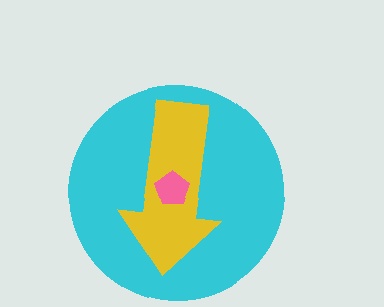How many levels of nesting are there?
3.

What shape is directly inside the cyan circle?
The yellow arrow.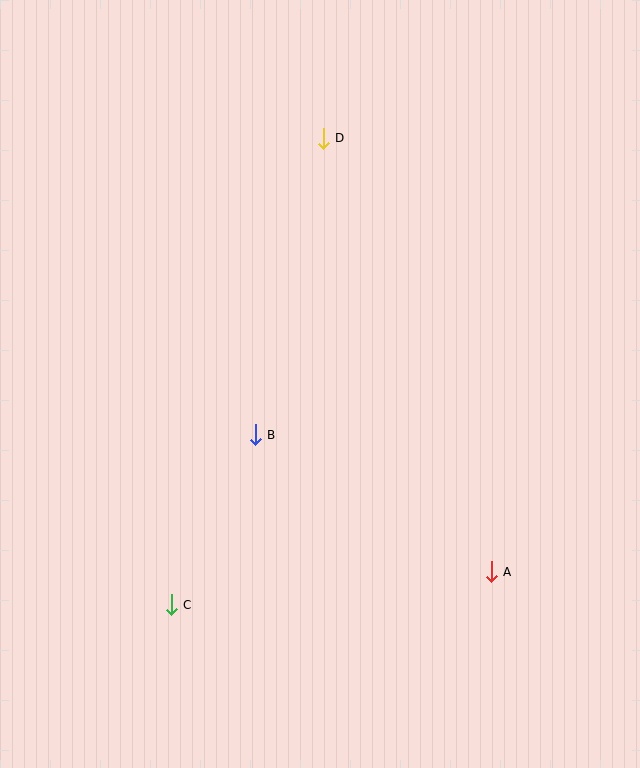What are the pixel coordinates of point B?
Point B is at (255, 435).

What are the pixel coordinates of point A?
Point A is at (491, 572).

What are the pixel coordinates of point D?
Point D is at (323, 138).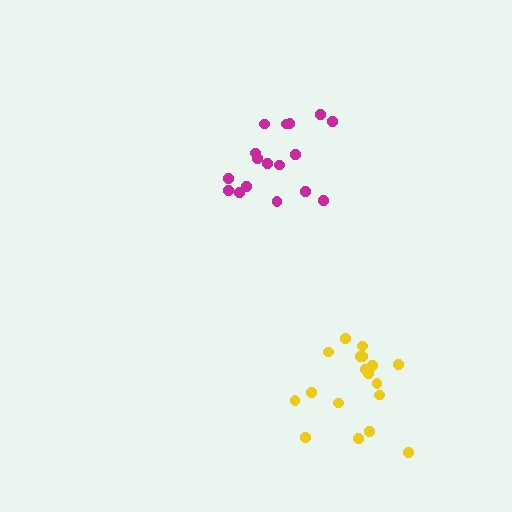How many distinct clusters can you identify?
There are 2 distinct clusters.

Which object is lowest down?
The yellow cluster is bottommost.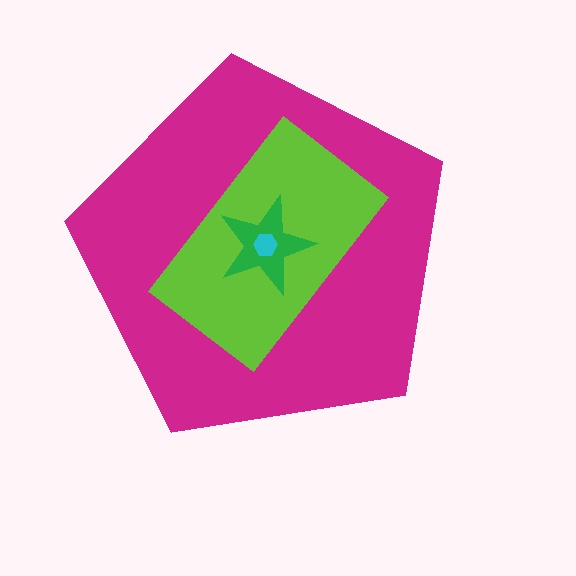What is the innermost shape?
The cyan hexagon.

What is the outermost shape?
The magenta pentagon.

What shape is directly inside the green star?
The cyan hexagon.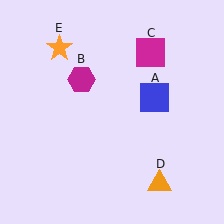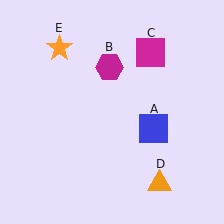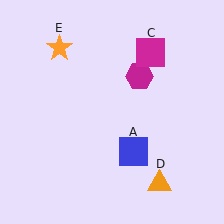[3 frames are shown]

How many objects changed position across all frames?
2 objects changed position: blue square (object A), magenta hexagon (object B).